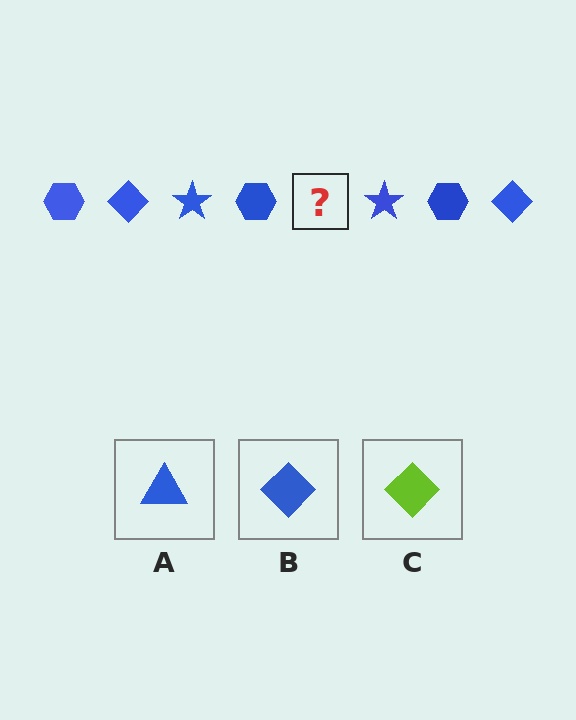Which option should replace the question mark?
Option B.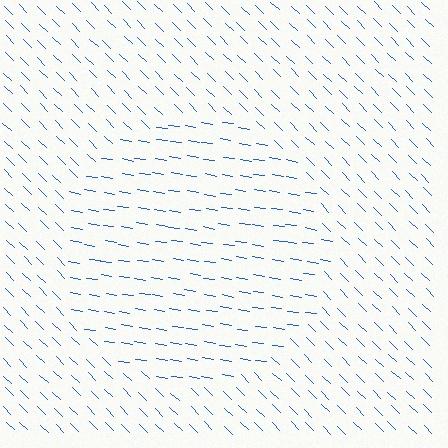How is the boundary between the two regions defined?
The boundary is defined purely by a change in line orientation (approximately 36 degrees difference). All lines are the same color and thickness.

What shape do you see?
I see a circle.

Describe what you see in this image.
The image is filled with small blue line segments. A circle region in the image has lines oriented differently from the surrounding lines, creating a visible texture boundary.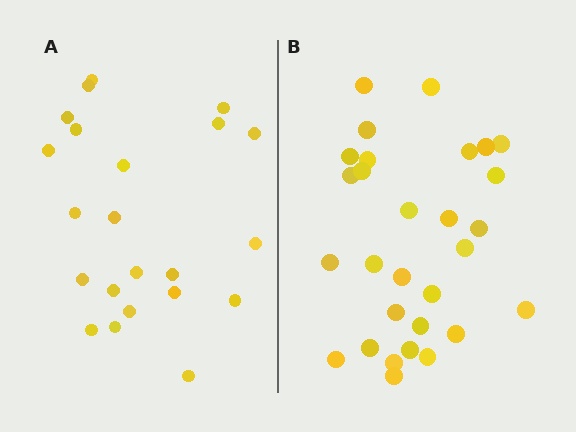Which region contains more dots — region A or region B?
Region B (the right region) has more dots.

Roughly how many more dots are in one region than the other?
Region B has roughly 8 or so more dots than region A.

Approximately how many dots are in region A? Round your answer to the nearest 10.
About 20 dots. (The exact count is 22, which rounds to 20.)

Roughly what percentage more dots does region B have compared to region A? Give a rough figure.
About 30% more.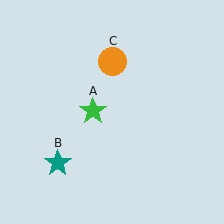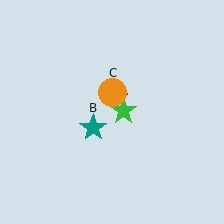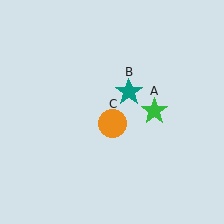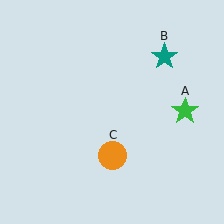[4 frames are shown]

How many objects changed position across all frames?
3 objects changed position: green star (object A), teal star (object B), orange circle (object C).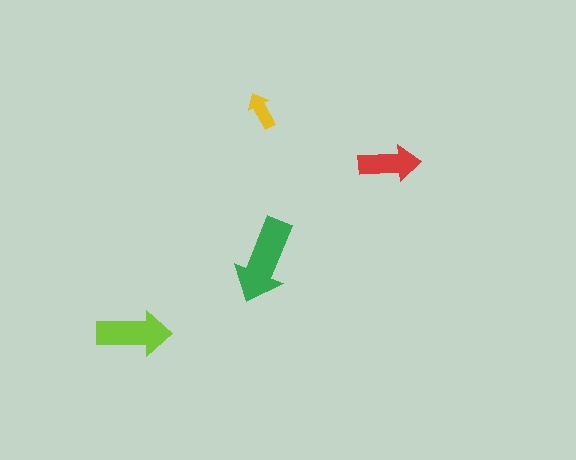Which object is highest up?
The yellow arrow is topmost.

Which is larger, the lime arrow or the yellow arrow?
The lime one.